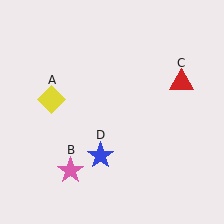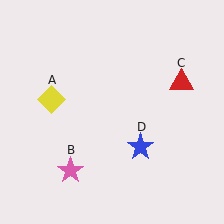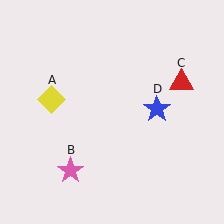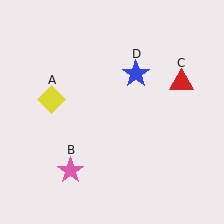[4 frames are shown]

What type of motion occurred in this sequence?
The blue star (object D) rotated counterclockwise around the center of the scene.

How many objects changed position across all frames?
1 object changed position: blue star (object D).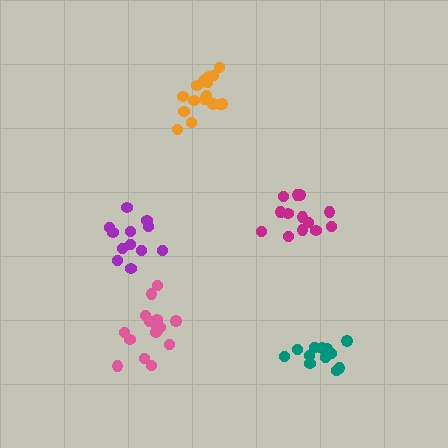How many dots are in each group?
Group 1: 15 dots, Group 2: 13 dots, Group 3: 16 dots, Group 4: 12 dots, Group 5: 12 dots (68 total).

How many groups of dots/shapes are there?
There are 5 groups.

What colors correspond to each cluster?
The clusters are colored: pink, magenta, orange, teal, purple.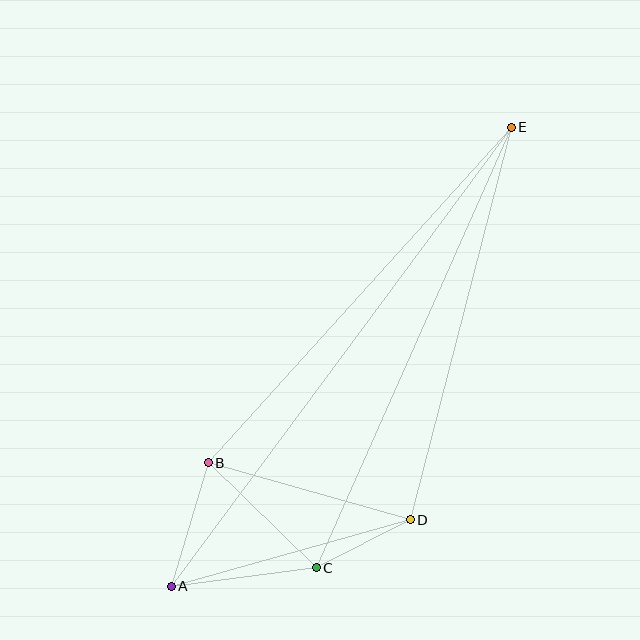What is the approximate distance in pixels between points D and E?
The distance between D and E is approximately 405 pixels.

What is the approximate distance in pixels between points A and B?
The distance between A and B is approximately 129 pixels.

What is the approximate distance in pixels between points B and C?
The distance between B and C is approximately 150 pixels.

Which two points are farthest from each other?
Points A and E are farthest from each other.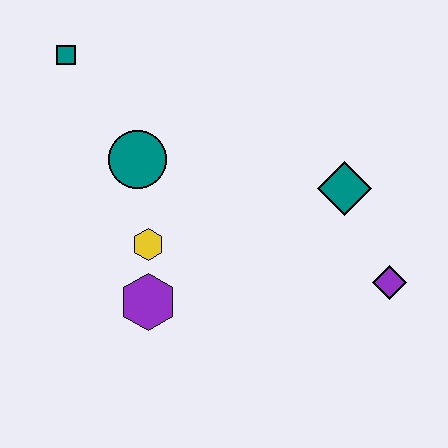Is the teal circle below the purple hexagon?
No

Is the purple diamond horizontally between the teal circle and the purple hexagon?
No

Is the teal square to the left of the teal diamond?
Yes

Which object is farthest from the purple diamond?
The teal square is farthest from the purple diamond.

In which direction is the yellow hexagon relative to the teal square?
The yellow hexagon is below the teal square.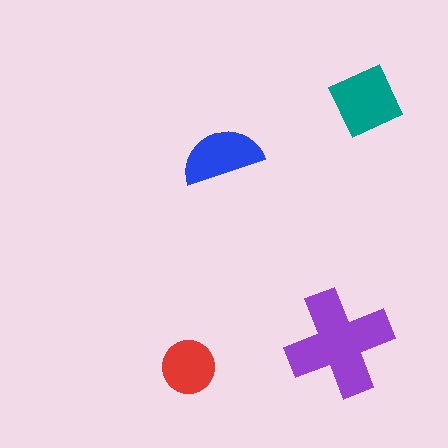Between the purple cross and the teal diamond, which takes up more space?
The purple cross.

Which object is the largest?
The purple cross.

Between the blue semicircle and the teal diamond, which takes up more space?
The teal diamond.